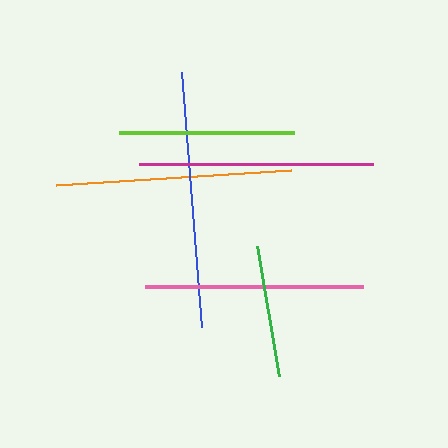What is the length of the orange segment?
The orange segment is approximately 235 pixels long.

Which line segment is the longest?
The blue line is the longest at approximately 256 pixels.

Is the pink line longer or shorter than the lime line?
The pink line is longer than the lime line.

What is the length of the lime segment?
The lime segment is approximately 176 pixels long.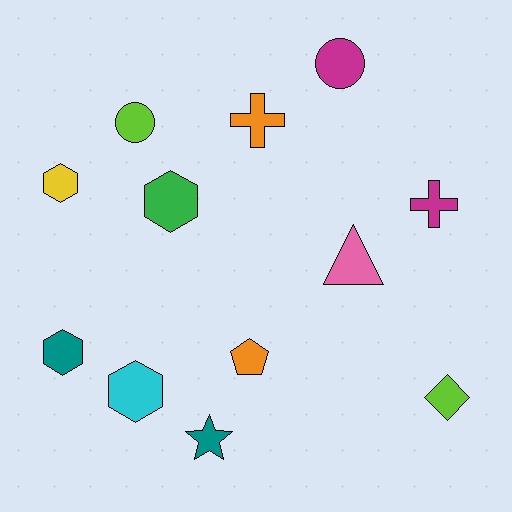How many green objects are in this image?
There is 1 green object.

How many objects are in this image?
There are 12 objects.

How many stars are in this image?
There is 1 star.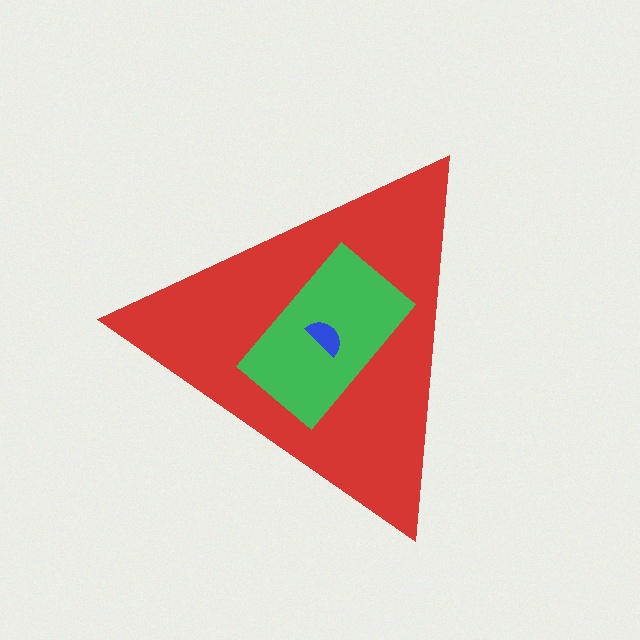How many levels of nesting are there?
3.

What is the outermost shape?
The red triangle.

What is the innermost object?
The blue semicircle.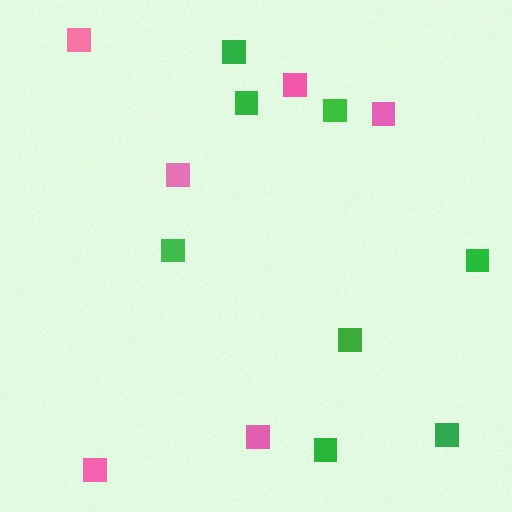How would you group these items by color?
There are 2 groups: one group of pink squares (6) and one group of green squares (8).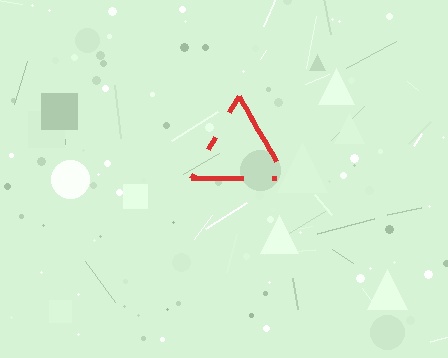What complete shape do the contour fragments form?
The contour fragments form a triangle.